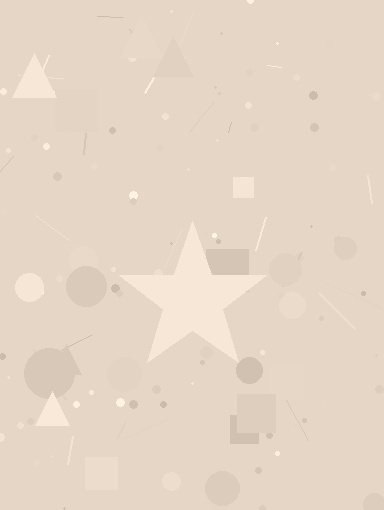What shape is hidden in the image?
A star is hidden in the image.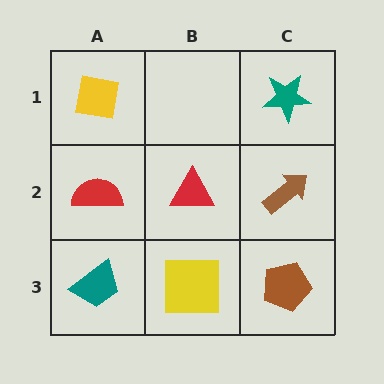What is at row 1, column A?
A yellow square.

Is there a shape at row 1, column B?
No, that cell is empty.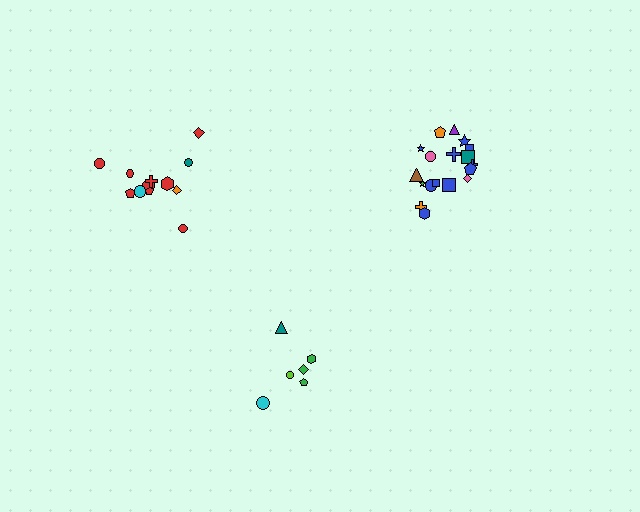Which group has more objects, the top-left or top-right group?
The top-right group.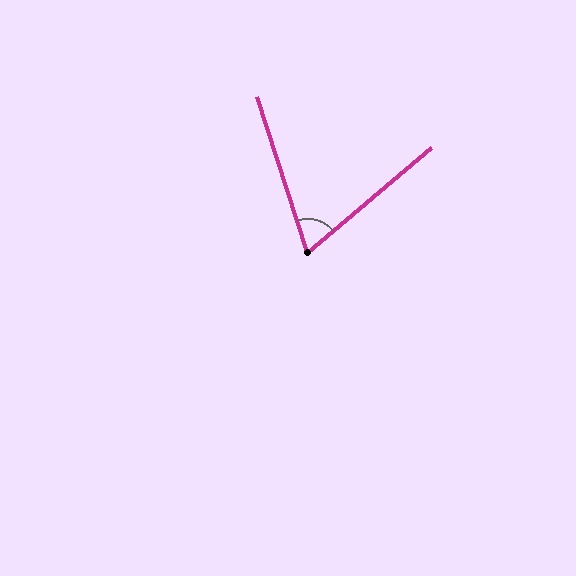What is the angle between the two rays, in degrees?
Approximately 68 degrees.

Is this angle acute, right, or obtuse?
It is acute.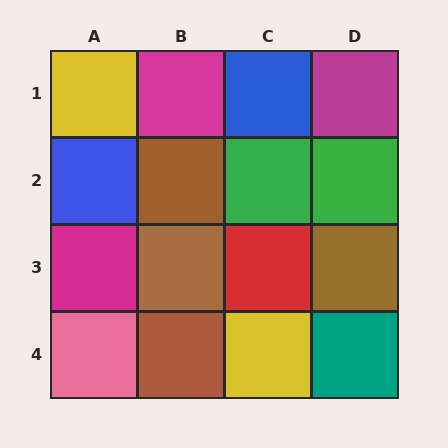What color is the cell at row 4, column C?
Yellow.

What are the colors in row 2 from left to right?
Blue, brown, green, green.